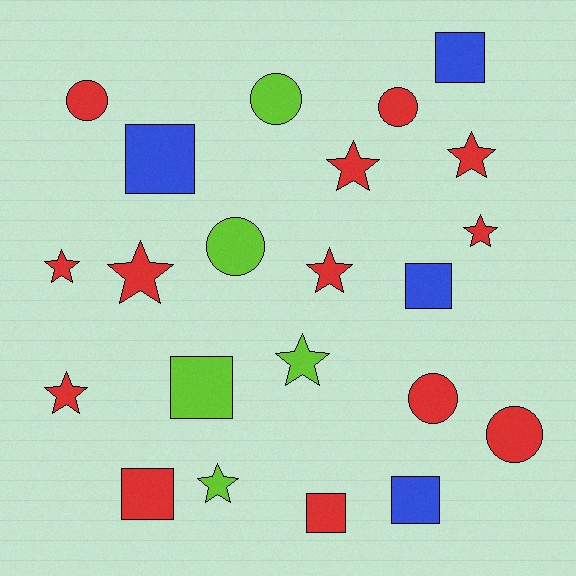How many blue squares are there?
There are 4 blue squares.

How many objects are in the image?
There are 22 objects.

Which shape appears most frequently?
Star, with 9 objects.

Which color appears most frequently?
Red, with 13 objects.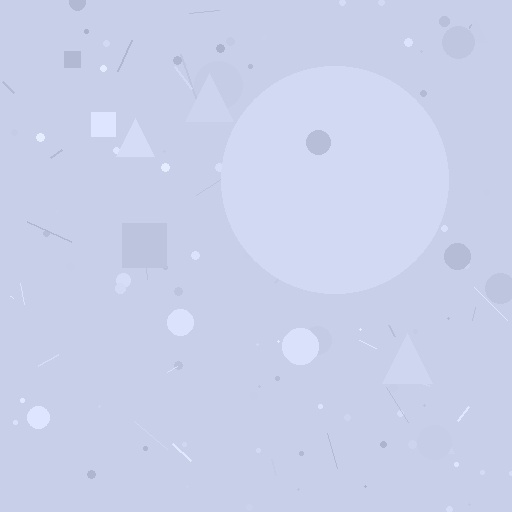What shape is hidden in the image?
A circle is hidden in the image.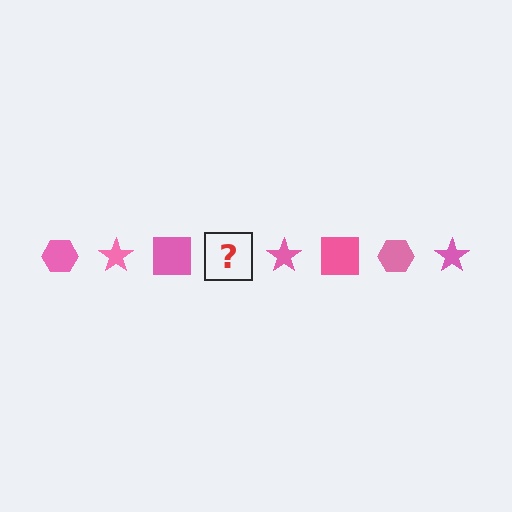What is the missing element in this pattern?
The missing element is a pink hexagon.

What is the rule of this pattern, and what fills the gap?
The rule is that the pattern cycles through hexagon, star, square shapes in pink. The gap should be filled with a pink hexagon.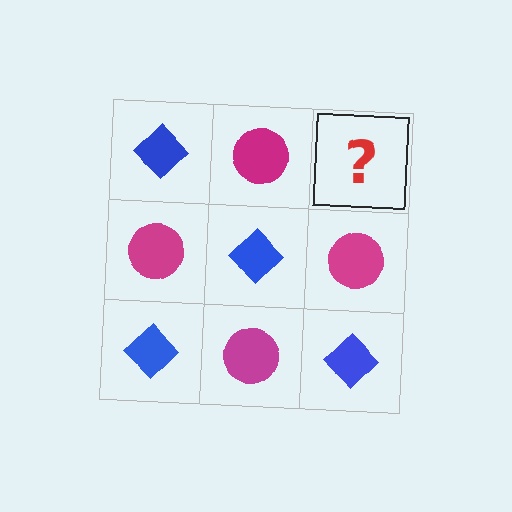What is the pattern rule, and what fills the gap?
The rule is that it alternates blue diamond and magenta circle in a checkerboard pattern. The gap should be filled with a blue diamond.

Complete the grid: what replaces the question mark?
The question mark should be replaced with a blue diamond.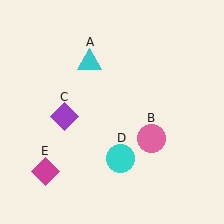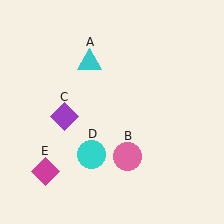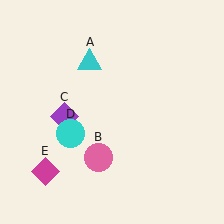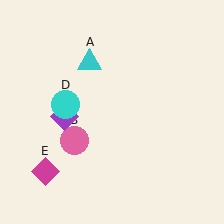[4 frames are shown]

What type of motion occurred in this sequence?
The pink circle (object B), cyan circle (object D) rotated clockwise around the center of the scene.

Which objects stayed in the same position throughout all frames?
Cyan triangle (object A) and purple diamond (object C) and magenta diamond (object E) remained stationary.